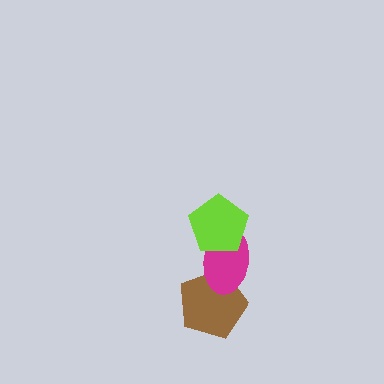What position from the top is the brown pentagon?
The brown pentagon is 3rd from the top.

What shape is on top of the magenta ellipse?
The lime pentagon is on top of the magenta ellipse.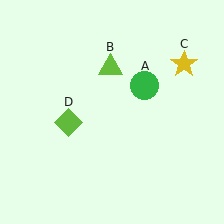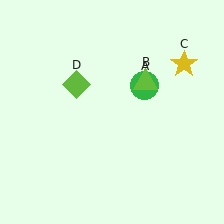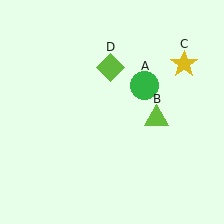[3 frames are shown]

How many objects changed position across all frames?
2 objects changed position: lime triangle (object B), lime diamond (object D).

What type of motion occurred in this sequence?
The lime triangle (object B), lime diamond (object D) rotated clockwise around the center of the scene.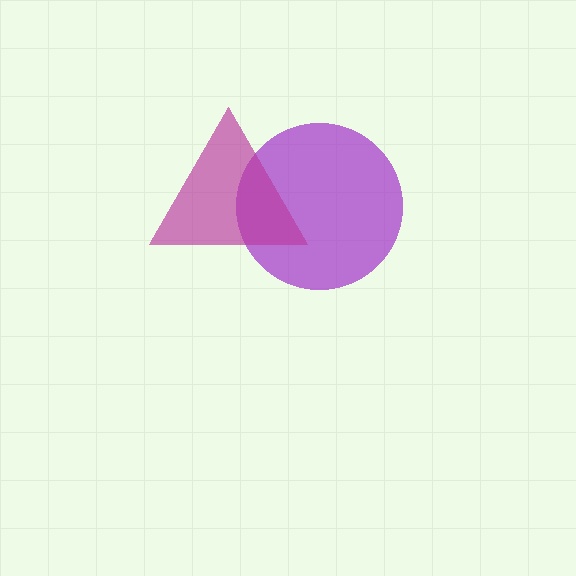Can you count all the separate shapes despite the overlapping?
Yes, there are 2 separate shapes.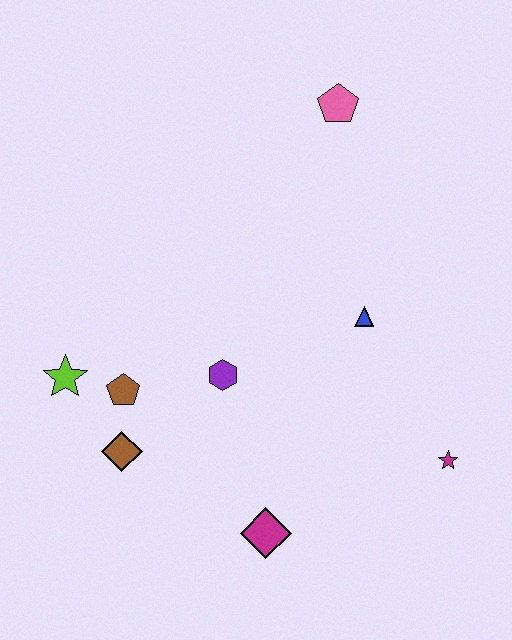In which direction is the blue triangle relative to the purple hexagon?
The blue triangle is to the right of the purple hexagon.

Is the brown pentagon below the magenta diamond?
No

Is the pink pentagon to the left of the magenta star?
Yes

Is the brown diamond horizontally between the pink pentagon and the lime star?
Yes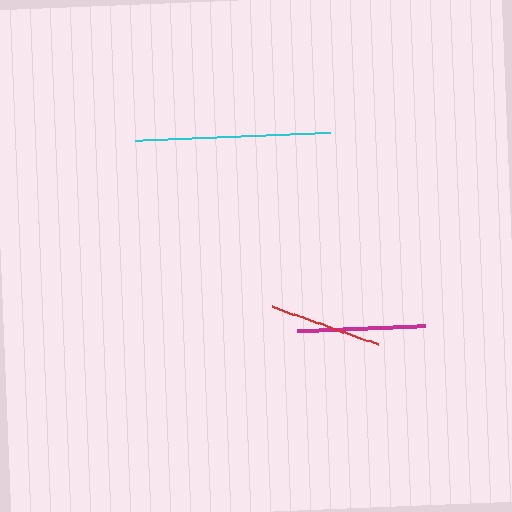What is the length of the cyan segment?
The cyan segment is approximately 195 pixels long.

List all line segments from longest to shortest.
From longest to shortest: cyan, magenta, red.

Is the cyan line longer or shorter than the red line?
The cyan line is longer than the red line.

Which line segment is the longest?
The cyan line is the longest at approximately 195 pixels.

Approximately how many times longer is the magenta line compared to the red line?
The magenta line is approximately 1.1 times the length of the red line.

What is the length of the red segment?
The red segment is approximately 112 pixels long.